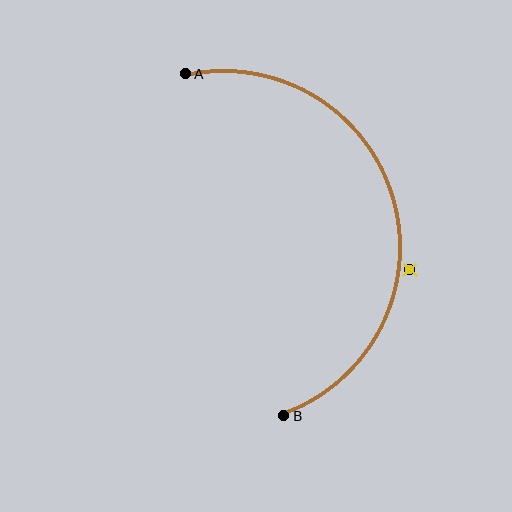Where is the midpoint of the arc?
The arc midpoint is the point on the curve farthest from the straight line joining A and B. It sits to the right of that line.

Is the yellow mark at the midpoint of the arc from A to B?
No — the yellow mark does not lie on the arc at all. It sits slightly outside the curve.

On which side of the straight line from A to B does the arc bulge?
The arc bulges to the right of the straight line connecting A and B.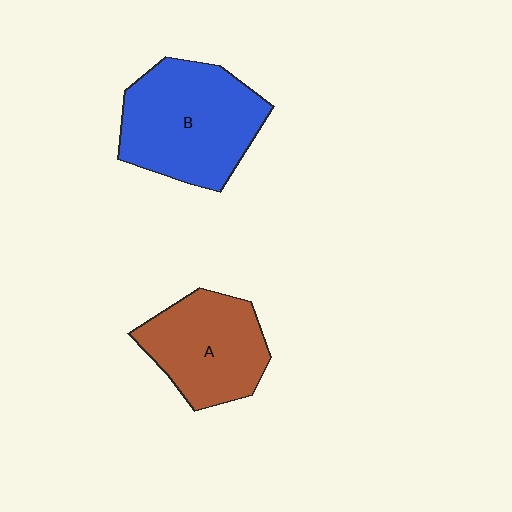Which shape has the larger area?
Shape B (blue).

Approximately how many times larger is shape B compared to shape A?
Approximately 1.3 times.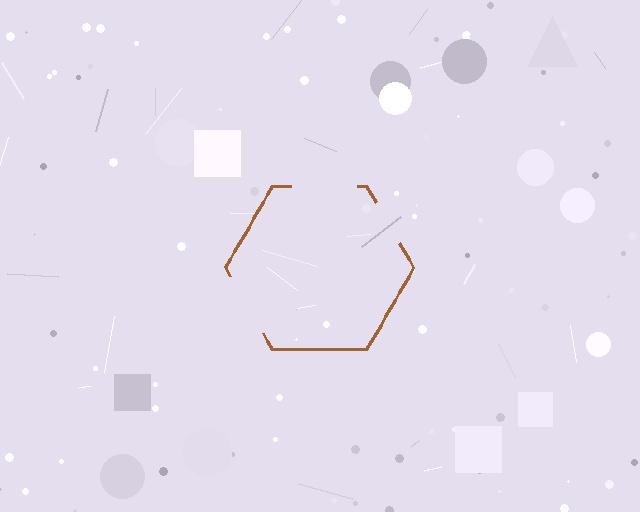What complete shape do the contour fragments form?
The contour fragments form a hexagon.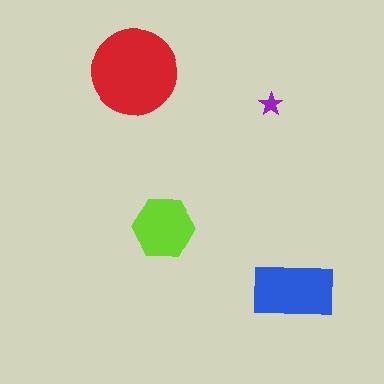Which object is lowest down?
The blue rectangle is bottommost.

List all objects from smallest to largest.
The purple star, the lime hexagon, the blue rectangle, the red circle.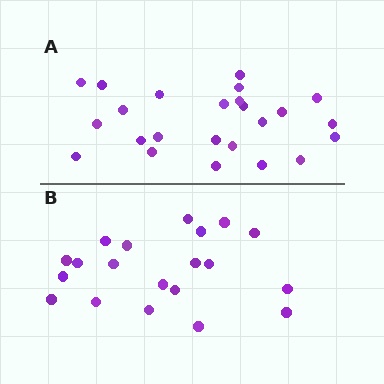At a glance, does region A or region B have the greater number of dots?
Region A (the top region) has more dots.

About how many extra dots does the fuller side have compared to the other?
Region A has about 4 more dots than region B.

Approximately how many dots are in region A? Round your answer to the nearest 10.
About 20 dots. (The exact count is 24, which rounds to 20.)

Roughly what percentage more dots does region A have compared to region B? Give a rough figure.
About 20% more.